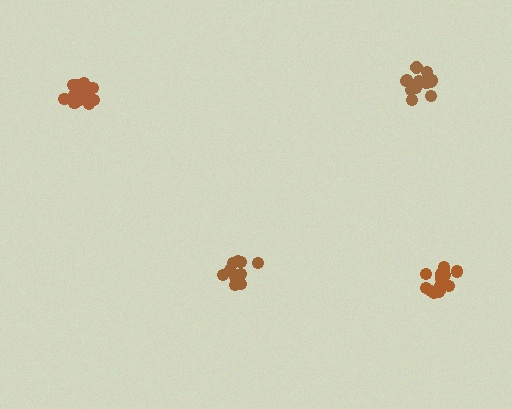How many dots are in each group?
Group 1: 16 dots, Group 2: 11 dots, Group 3: 17 dots, Group 4: 17 dots (61 total).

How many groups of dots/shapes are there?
There are 4 groups.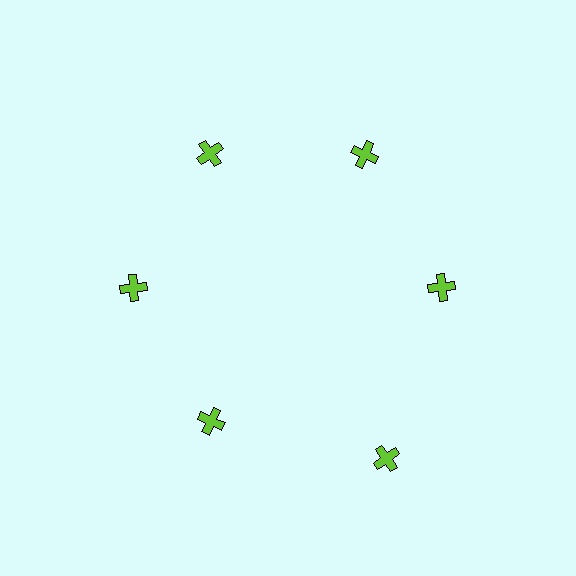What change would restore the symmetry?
The symmetry would be restored by moving it inward, back onto the ring so that all 6 crosses sit at equal angles and equal distance from the center.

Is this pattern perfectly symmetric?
No. The 6 lime crosses are arranged in a ring, but one element near the 5 o'clock position is pushed outward from the center, breaking the 6-fold rotational symmetry.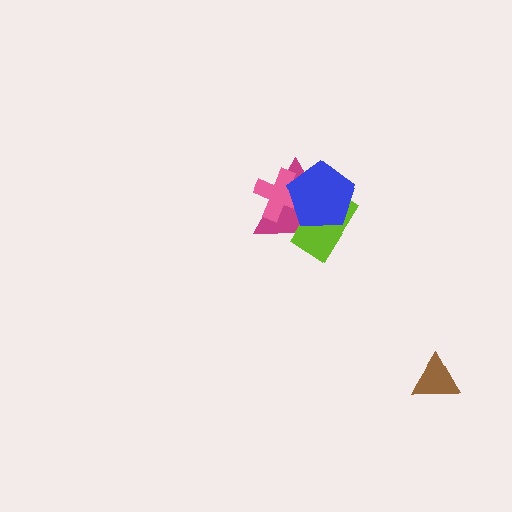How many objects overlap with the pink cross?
2 objects overlap with the pink cross.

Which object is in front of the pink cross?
The blue pentagon is in front of the pink cross.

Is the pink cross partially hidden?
Yes, it is partially covered by another shape.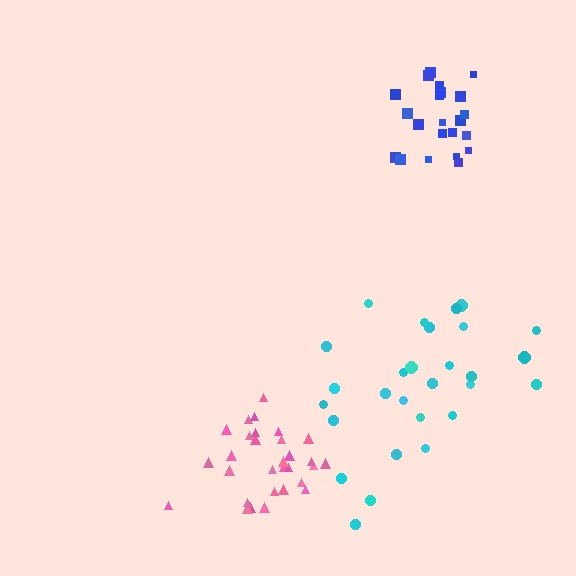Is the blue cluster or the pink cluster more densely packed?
Blue.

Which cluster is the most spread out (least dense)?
Cyan.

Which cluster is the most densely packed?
Blue.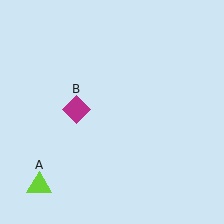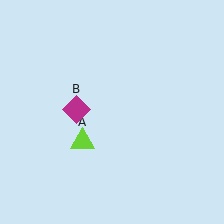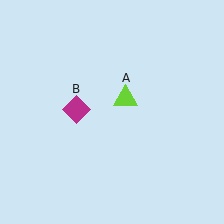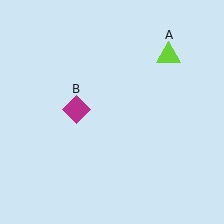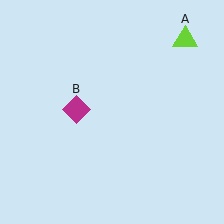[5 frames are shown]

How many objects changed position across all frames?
1 object changed position: lime triangle (object A).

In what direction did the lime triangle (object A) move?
The lime triangle (object A) moved up and to the right.